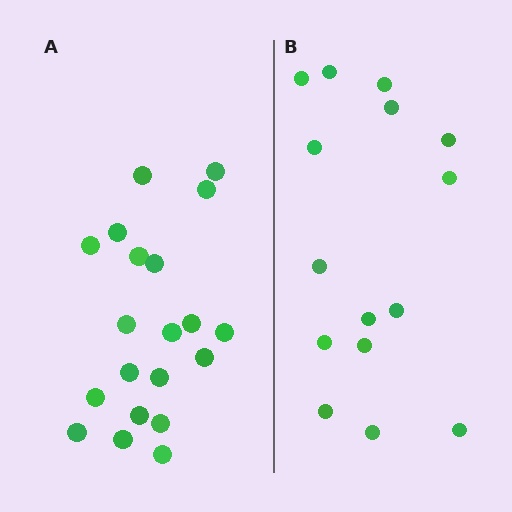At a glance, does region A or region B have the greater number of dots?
Region A (the left region) has more dots.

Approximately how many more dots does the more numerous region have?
Region A has about 5 more dots than region B.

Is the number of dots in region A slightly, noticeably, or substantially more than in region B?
Region A has noticeably more, but not dramatically so. The ratio is roughly 1.3 to 1.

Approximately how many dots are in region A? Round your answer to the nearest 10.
About 20 dots.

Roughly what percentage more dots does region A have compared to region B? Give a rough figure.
About 35% more.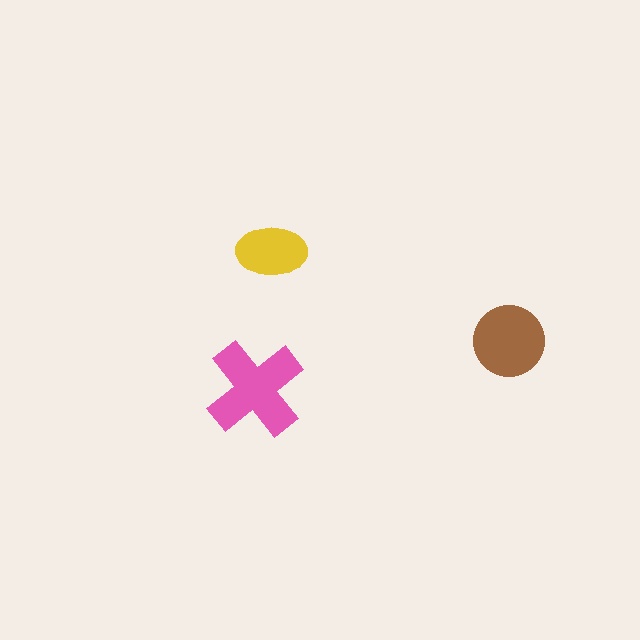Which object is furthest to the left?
The pink cross is leftmost.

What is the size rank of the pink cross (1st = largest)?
1st.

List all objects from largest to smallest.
The pink cross, the brown circle, the yellow ellipse.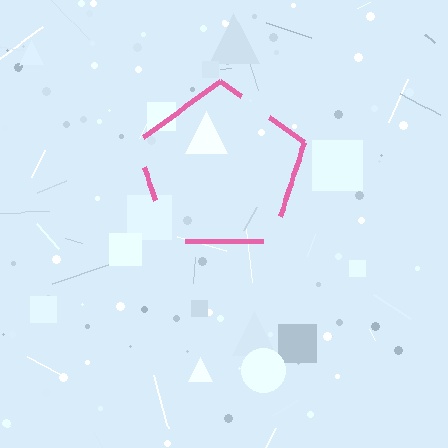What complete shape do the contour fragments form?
The contour fragments form a pentagon.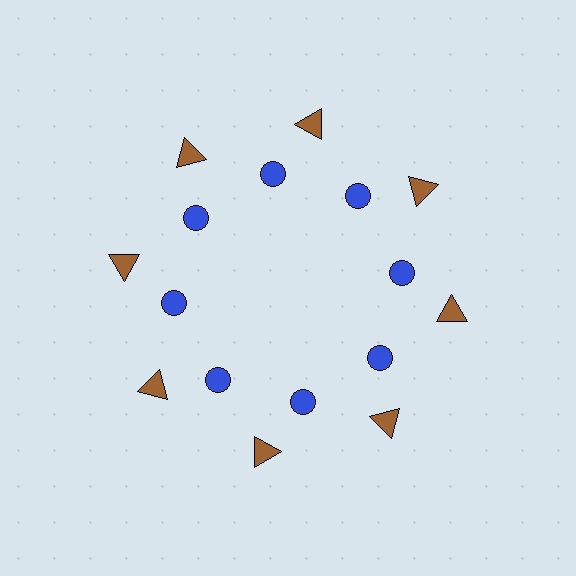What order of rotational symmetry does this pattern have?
This pattern has 8-fold rotational symmetry.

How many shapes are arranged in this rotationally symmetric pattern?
There are 16 shapes, arranged in 8 groups of 2.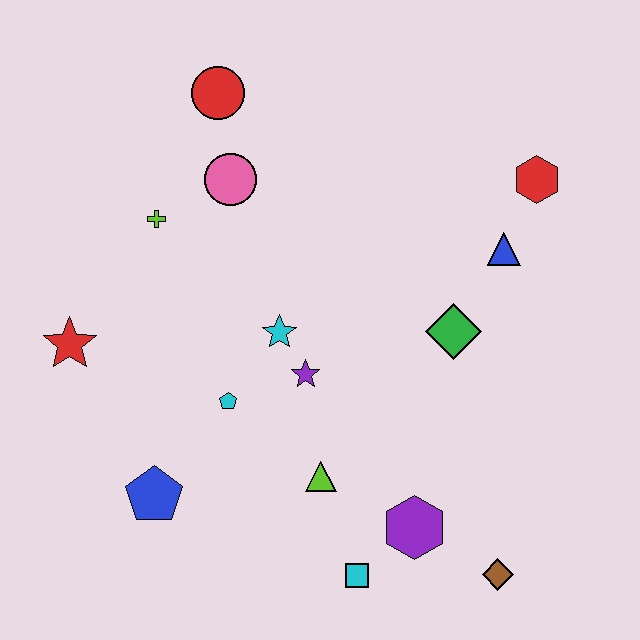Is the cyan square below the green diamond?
Yes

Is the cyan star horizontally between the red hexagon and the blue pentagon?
Yes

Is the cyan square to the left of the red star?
No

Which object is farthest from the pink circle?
The brown diamond is farthest from the pink circle.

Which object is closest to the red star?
The lime cross is closest to the red star.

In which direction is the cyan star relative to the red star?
The cyan star is to the right of the red star.